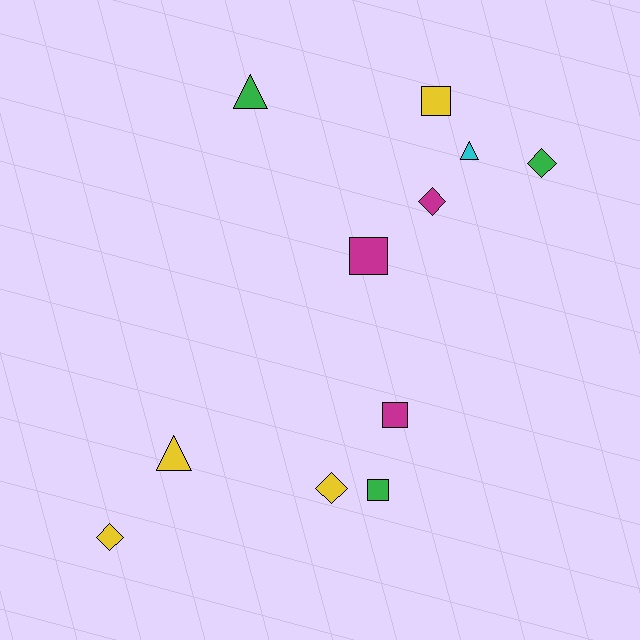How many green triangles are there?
There is 1 green triangle.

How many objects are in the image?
There are 11 objects.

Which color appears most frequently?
Yellow, with 4 objects.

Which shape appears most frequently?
Square, with 4 objects.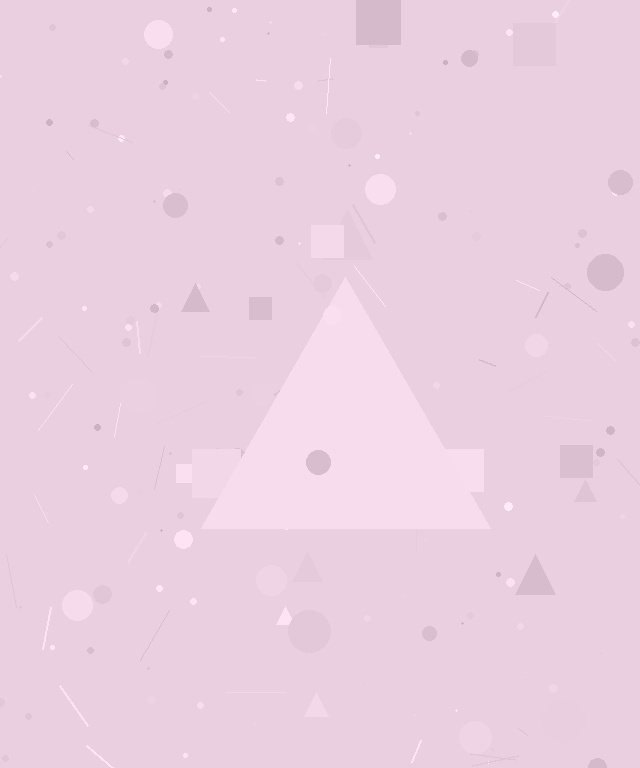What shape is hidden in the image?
A triangle is hidden in the image.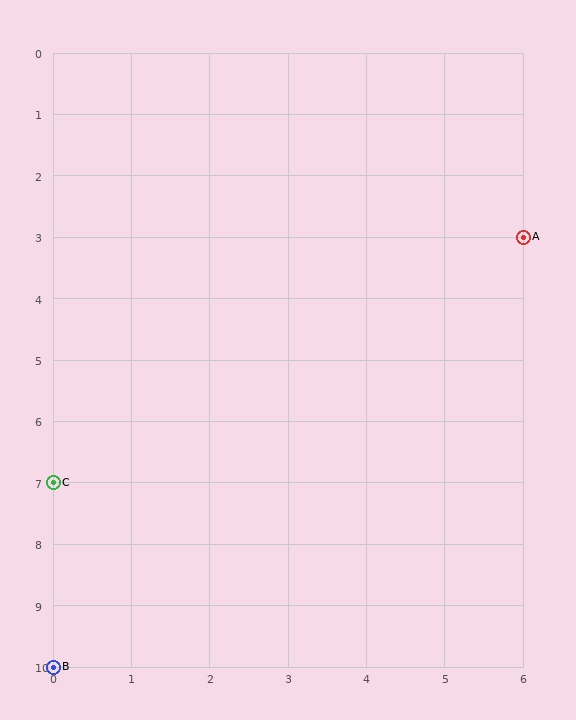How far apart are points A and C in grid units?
Points A and C are 6 columns and 4 rows apart (about 7.2 grid units diagonally).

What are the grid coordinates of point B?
Point B is at grid coordinates (0, 10).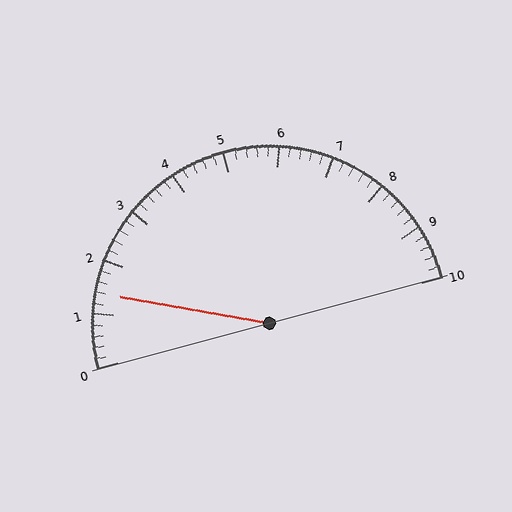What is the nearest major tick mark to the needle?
The nearest major tick mark is 1.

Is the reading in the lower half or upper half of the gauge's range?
The reading is in the lower half of the range (0 to 10).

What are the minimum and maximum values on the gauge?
The gauge ranges from 0 to 10.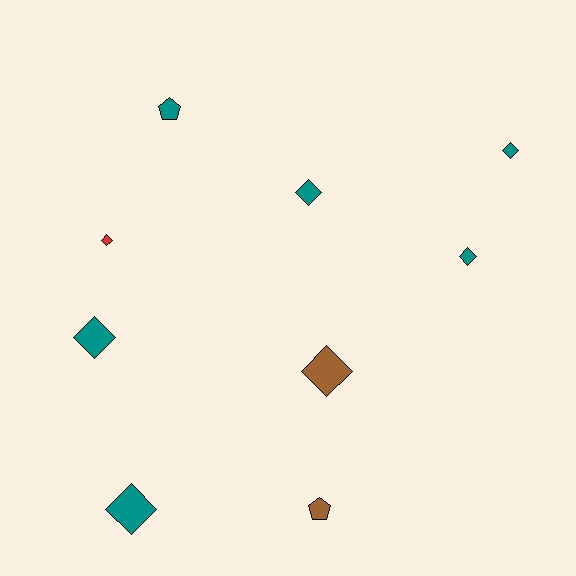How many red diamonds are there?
There is 1 red diamond.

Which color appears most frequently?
Teal, with 6 objects.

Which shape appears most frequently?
Diamond, with 7 objects.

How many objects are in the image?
There are 9 objects.